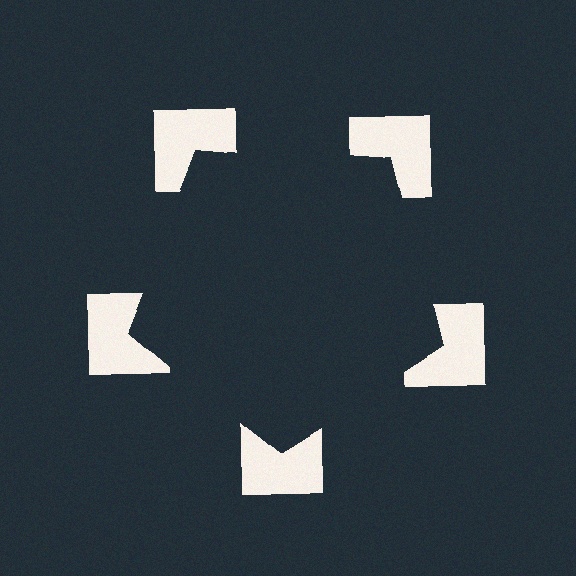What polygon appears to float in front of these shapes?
An illusory pentagon — its edges are inferred from the aligned wedge cuts in the notched squares, not physically drawn.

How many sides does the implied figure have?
5 sides.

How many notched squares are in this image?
There are 5 — one at each vertex of the illusory pentagon.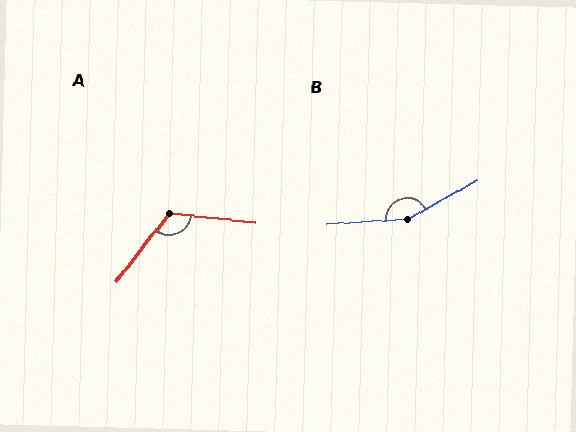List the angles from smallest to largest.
A (121°), B (155°).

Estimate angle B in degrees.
Approximately 155 degrees.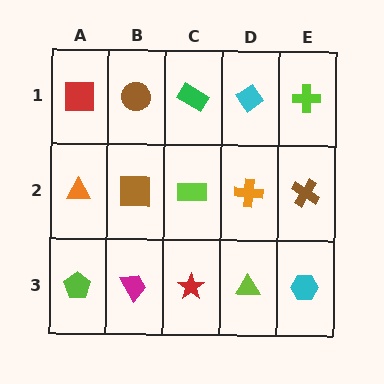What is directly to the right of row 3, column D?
A cyan hexagon.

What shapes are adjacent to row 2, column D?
A cyan diamond (row 1, column D), a lime triangle (row 3, column D), a lime rectangle (row 2, column C), a brown cross (row 2, column E).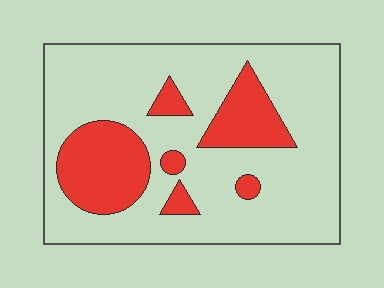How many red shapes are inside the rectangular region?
6.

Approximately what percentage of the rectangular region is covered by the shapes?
Approximately 25%.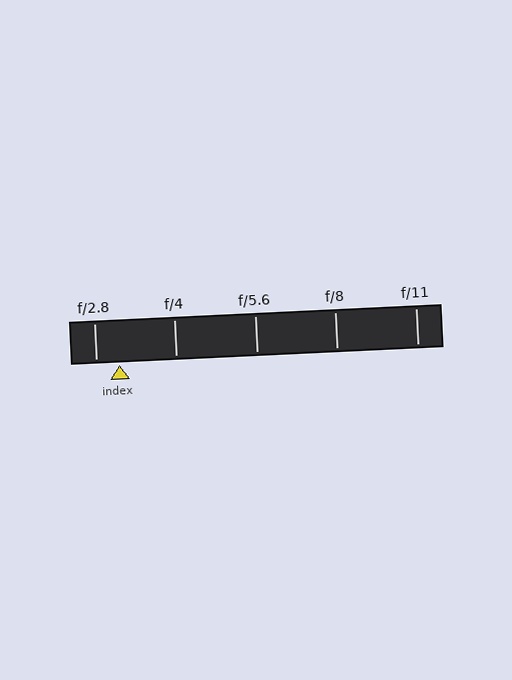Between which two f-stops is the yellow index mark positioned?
The index mark is between f/2.8 and f/4.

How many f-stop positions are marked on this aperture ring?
There are 5 f-stop positions marked.